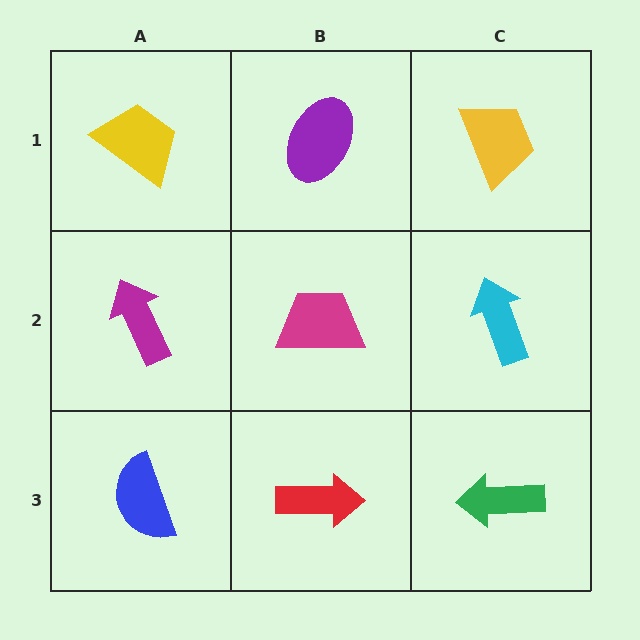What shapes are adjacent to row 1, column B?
A magenta trapezoid (row 2, column B), a yellow trapezoid (row 1, column A), a yellow trapezoid (row 1, column C).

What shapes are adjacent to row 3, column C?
A cyan arrow (row 2, column C), a red arrow (row 3, column B).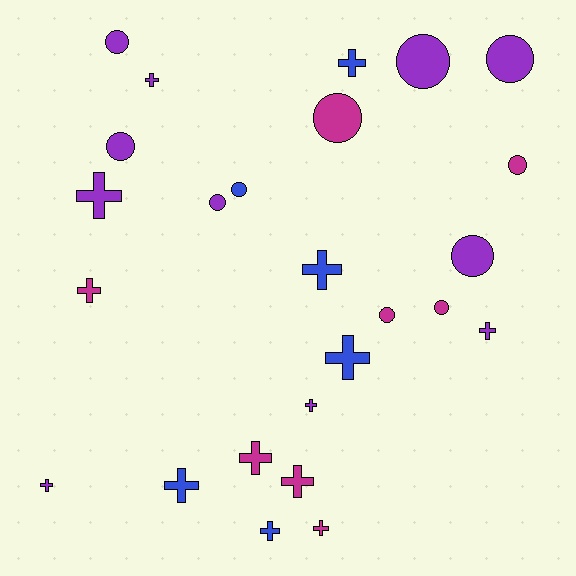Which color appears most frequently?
Purple, with 11 objects.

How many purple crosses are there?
There are 5 purple crosses.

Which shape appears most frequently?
Cross, with 14 objects.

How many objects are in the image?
There are 25 objects.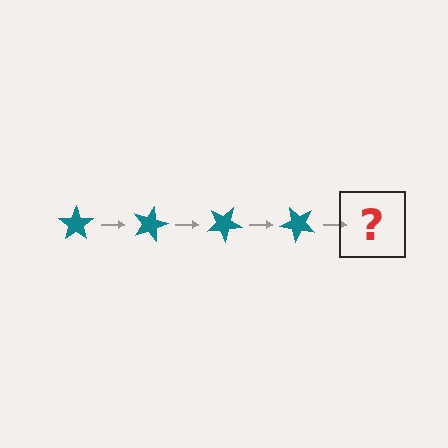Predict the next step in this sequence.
The next step is a teal star rotated 60 degrees.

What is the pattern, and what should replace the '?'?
The pattern is that the star rotates 15 degrees each step. The '?' should be a teal star rotated 60 degrees.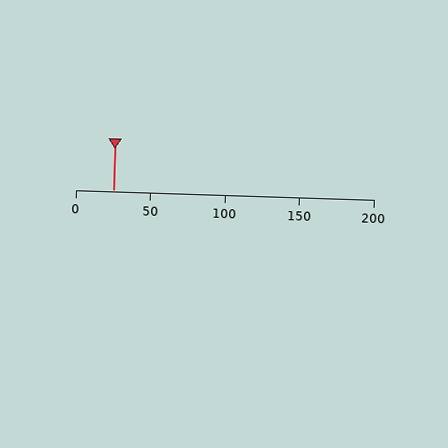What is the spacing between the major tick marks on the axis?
The major ticks are spaced 50 apart.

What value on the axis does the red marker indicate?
The marker indicates approximately 25.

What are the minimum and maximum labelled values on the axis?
The axis runs from 0 to 200.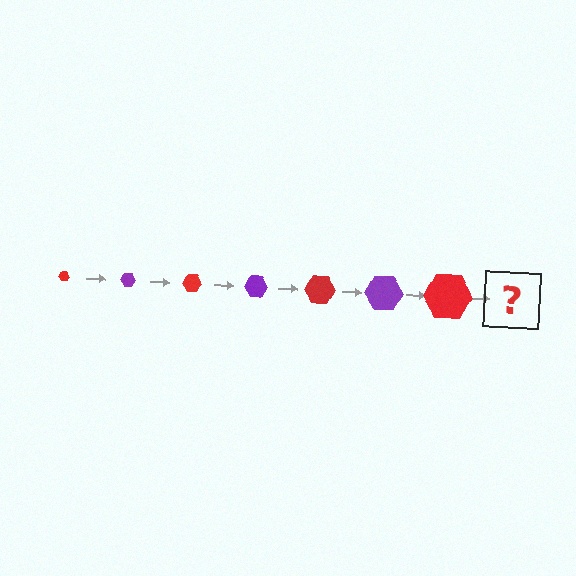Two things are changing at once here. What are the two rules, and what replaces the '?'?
The two rules are that the hexagon grows larger each step and the color cycles through red and purple. The '?' should be a purple hexagon, larger than the previous one.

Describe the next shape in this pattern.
It should be a purple hexagon, larger than the previous one.